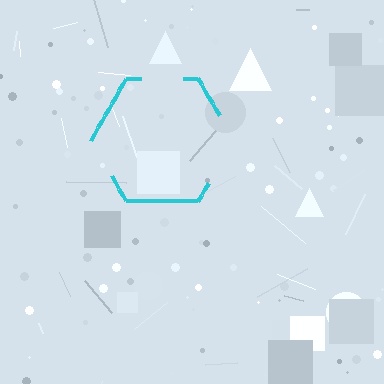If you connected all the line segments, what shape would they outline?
They would outline a hexagon.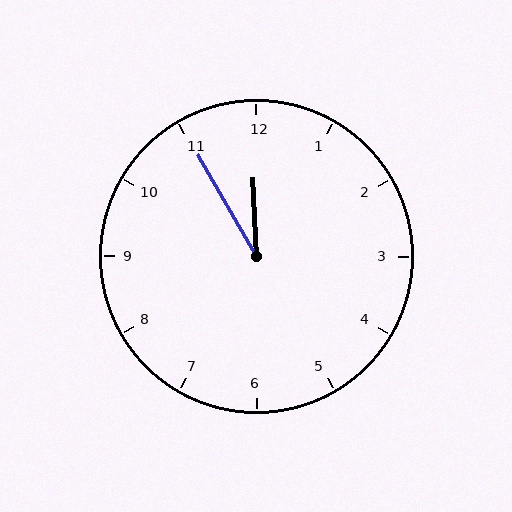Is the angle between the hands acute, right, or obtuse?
It is acute.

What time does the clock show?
11:55.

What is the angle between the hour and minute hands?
Approximately 28 degrees.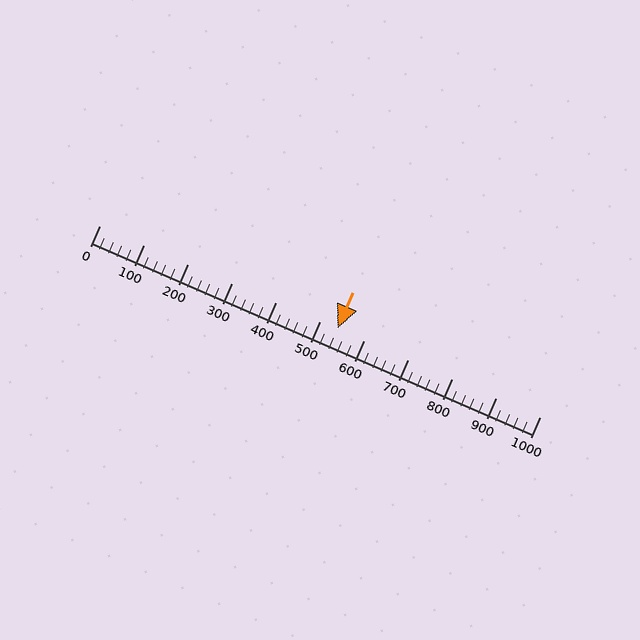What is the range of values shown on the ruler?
The ruler shows values from 0 to 1000.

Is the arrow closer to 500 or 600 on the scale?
The arrow is closer to 500.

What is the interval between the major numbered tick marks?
The major tick marks are spaced 100 units apart.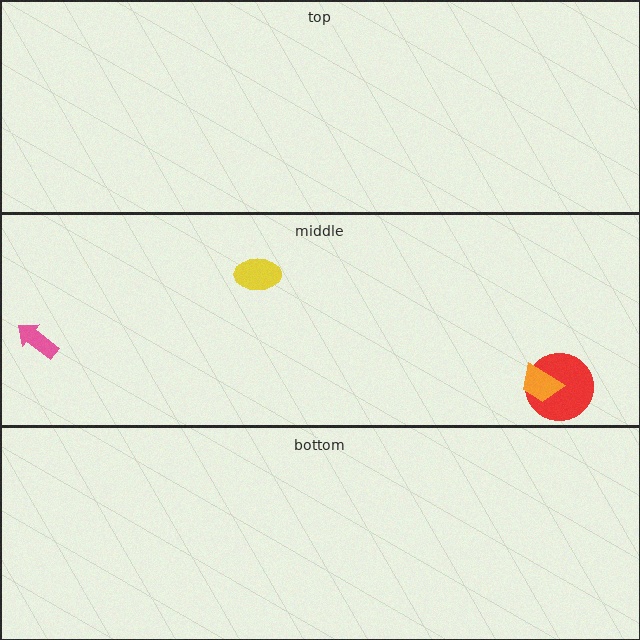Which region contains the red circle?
The middle region.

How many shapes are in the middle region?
4.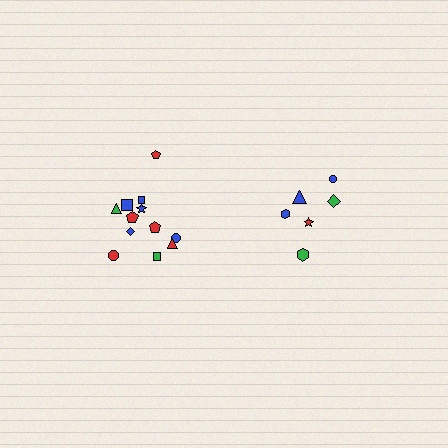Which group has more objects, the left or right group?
The left group.